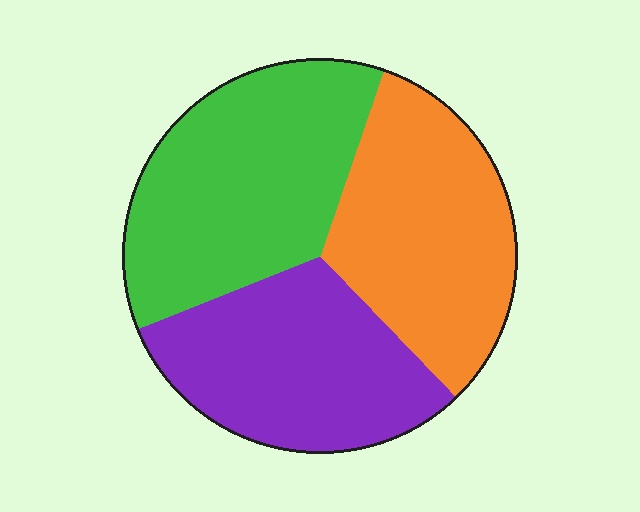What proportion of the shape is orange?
Orange takes up between a quarter and a half of the shape.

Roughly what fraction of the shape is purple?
Purple takes up between a quarter and a half of the shape.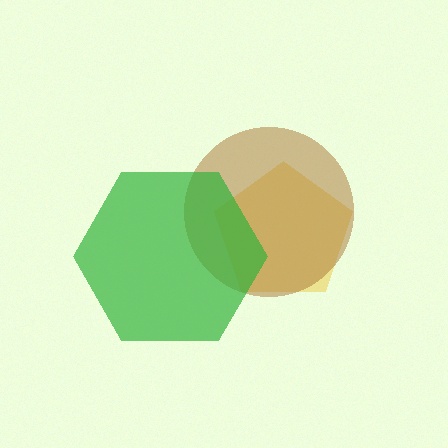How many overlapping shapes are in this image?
There are 3 overlapping shapes in the image.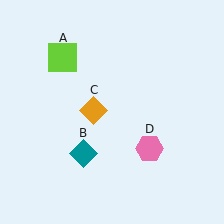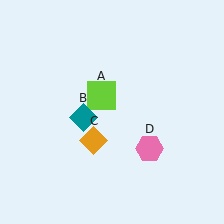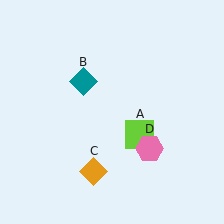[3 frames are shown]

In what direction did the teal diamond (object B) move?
The teal diamond (object B) moved up.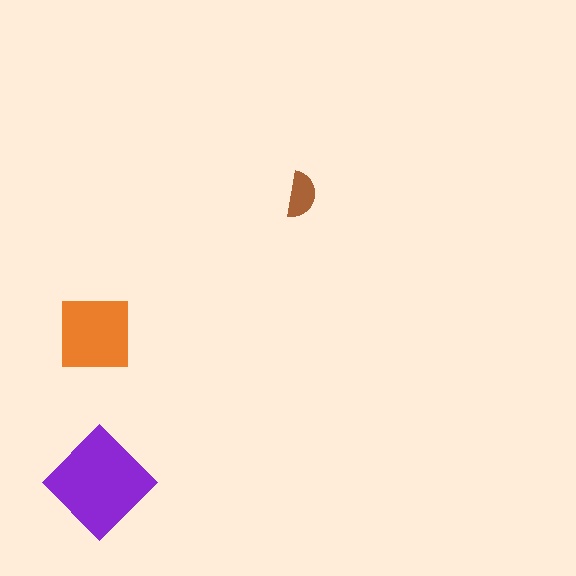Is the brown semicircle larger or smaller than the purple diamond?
Smaller.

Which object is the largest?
The purple diamond.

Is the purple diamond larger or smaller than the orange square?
Larger.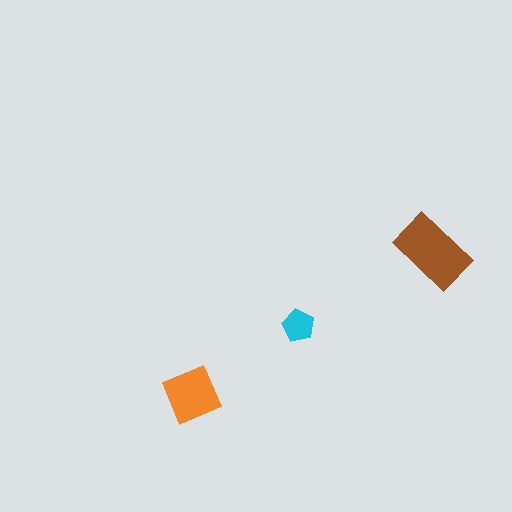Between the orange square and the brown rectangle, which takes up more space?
The brown rectangle.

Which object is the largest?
The brown rectangle.